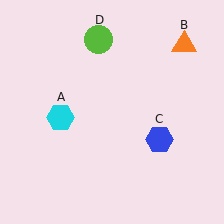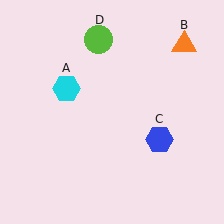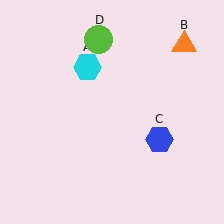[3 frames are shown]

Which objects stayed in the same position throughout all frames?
Orange triangle (object B) and blue hexagon (object C) and lime circle (object D) remained stationary.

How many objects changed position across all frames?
1 object changed position: cyan hexagon (object A).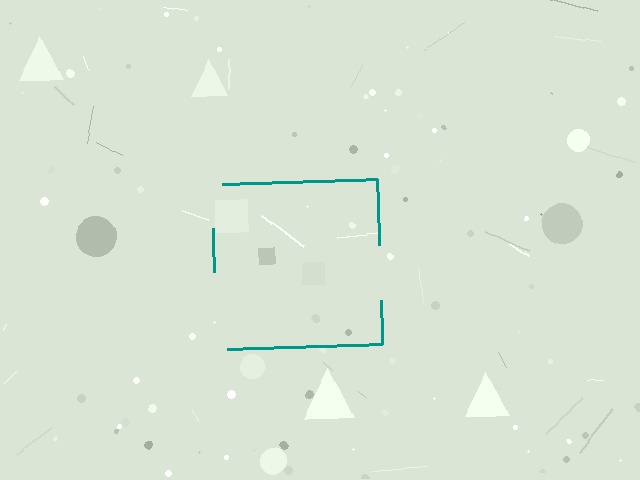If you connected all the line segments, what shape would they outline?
They would outline a square.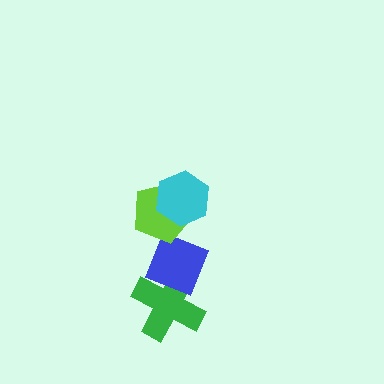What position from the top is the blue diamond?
The blue diamond is 3rd from the top.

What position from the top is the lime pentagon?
The lime pentagon is 2nd from the top.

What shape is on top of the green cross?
The blue diamond is on top of the green cross.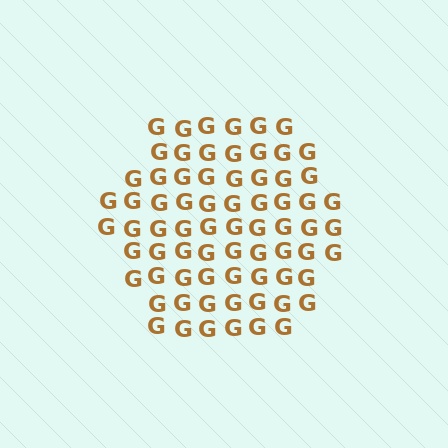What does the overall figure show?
The overall figure shows a hexagon.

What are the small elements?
The small elements are letter G's.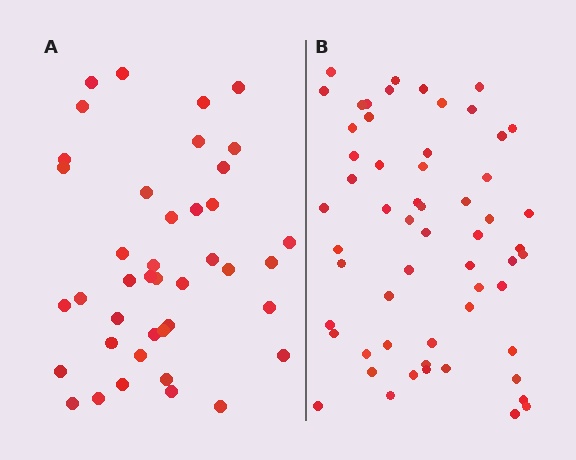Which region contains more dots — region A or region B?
Region B (the right region) has more dots.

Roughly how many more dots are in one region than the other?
Region B has approximately 15 more dots than region A.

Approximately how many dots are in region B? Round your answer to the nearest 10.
About 60 dots. (The exact count is 58, which rounds to 60.)